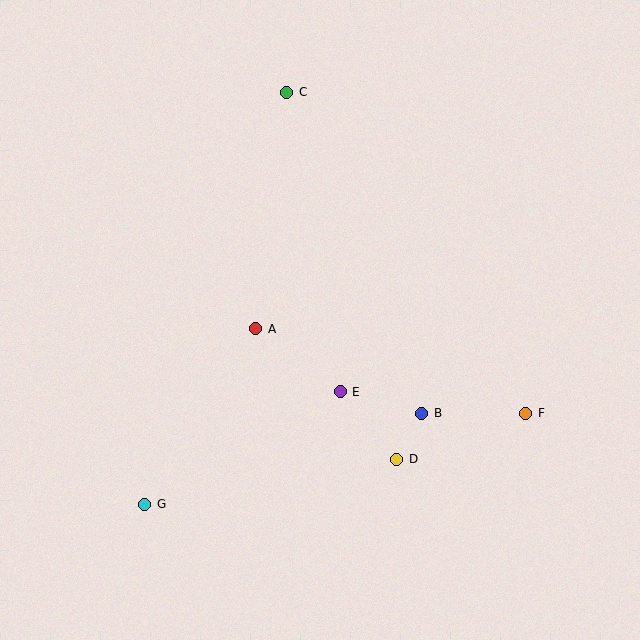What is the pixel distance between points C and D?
The distance between C and D is 383 pixels.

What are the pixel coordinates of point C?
Point C is at (287, 92).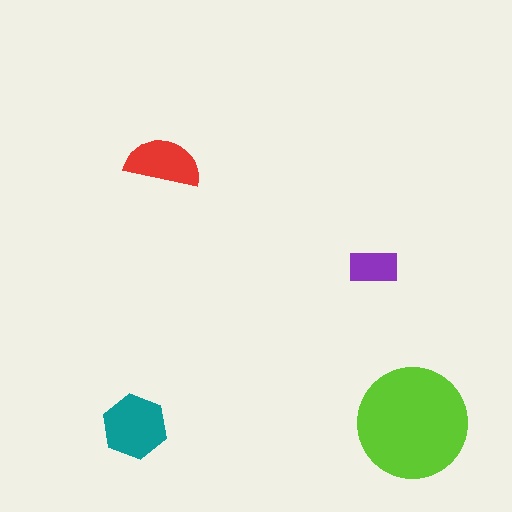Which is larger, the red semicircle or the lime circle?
The lime circle.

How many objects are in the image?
There are 4 objects in the image.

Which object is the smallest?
The purple rectangle.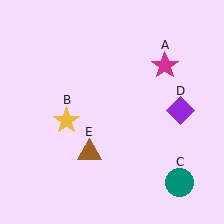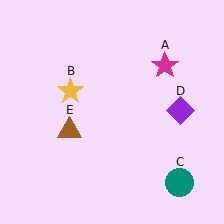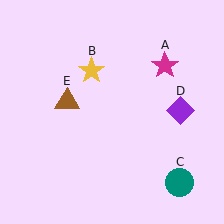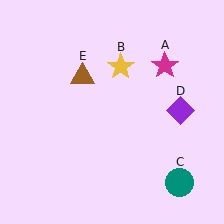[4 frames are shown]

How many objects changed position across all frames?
2 objects changed position: yellow star (object B), brown triangle (object E).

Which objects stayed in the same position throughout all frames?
Magenta star (object A) and teal circle (object C) and purple diamond (object D) remained stationary.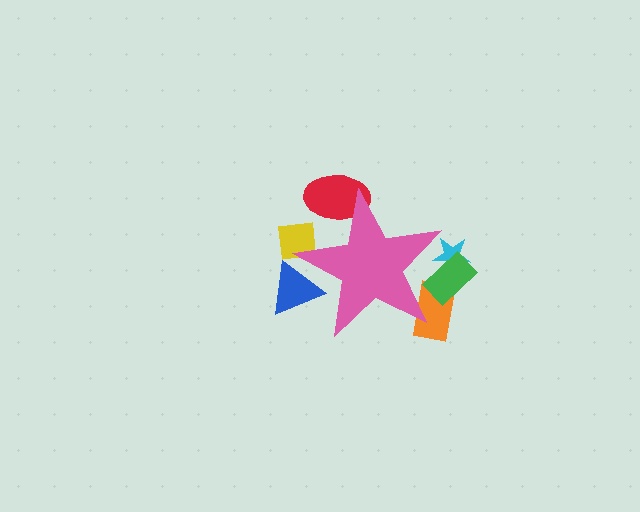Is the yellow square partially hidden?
Yes, the yellow square is partially hidden behind the pink star.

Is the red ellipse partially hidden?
Yes, the red ellipse is partially hidden behind the pink star.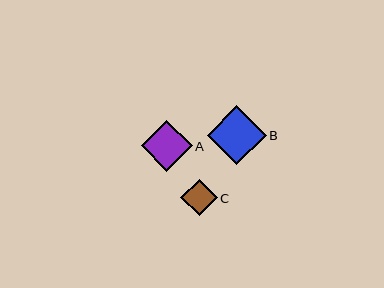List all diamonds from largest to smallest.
From largest to smallest: B, A, C.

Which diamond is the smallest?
Diamond C is the smallest with a size of approximately 36 pixels.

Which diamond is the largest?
Diamond B is the largest with a size of approximately 59 pixels.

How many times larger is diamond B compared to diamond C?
Diamond B is approximately 1.6 times the size of diamond C.